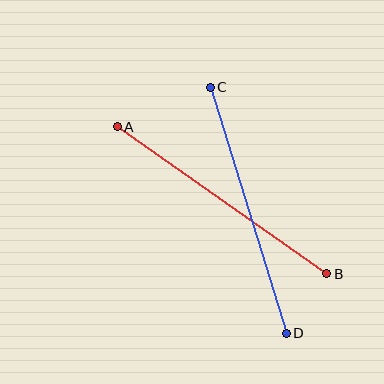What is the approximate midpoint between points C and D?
The midpoint is at approximately (248, 210) pixels.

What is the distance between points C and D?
The distance is approximately 258 pixels.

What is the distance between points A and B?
The distance is approximately 256 pixels.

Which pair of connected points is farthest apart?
Points C and D are farthest apart.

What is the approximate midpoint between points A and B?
The midpoint is at approximately (222, 200) pixels.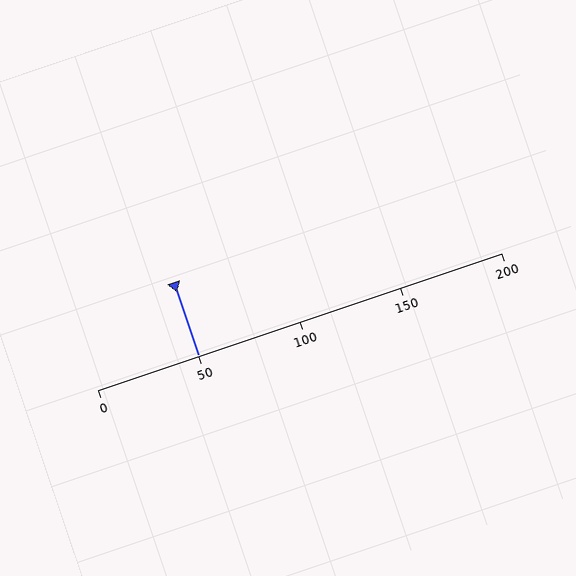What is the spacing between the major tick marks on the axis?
The major ticks are spaced 50 apart.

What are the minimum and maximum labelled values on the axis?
The axis runs from 0 to 200.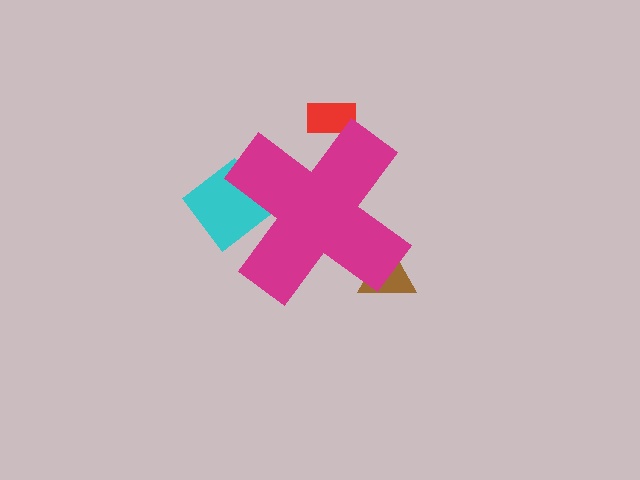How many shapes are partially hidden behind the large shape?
3 shapes are partially hidden.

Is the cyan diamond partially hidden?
Yes, the cyan diamond is partially hidden behind the magenta cross.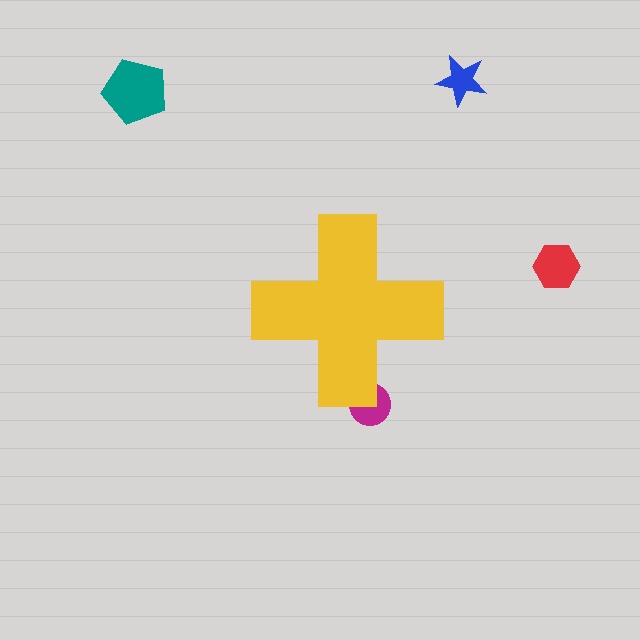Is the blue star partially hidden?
No, the blue star is fully visible.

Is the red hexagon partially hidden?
No, the red hexagon is fully visible.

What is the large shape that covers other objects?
A yellow cross.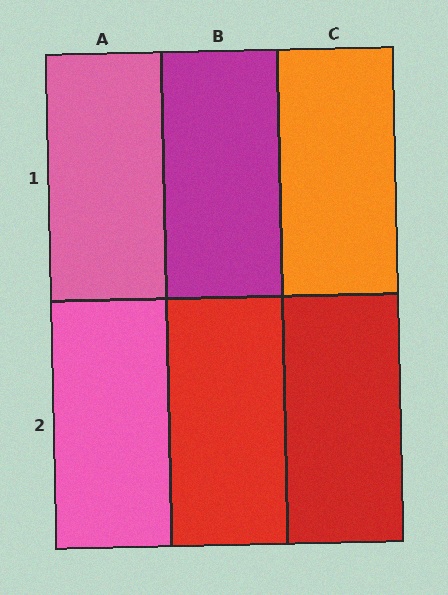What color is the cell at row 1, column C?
Orange.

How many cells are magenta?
1 cell is magenta.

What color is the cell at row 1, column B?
Magenta.